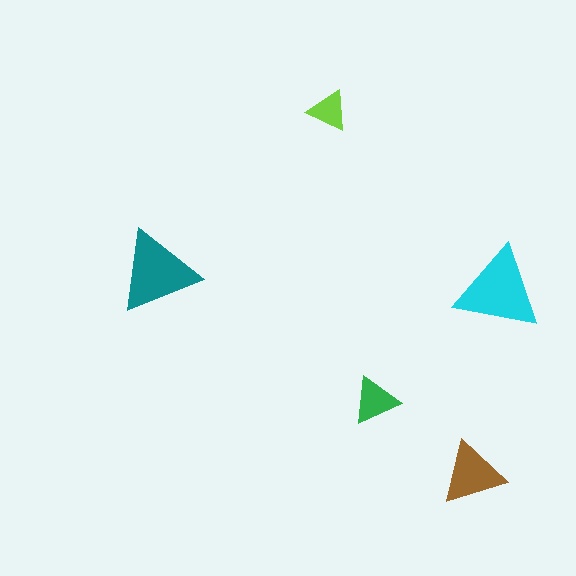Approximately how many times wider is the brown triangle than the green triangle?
About 1.5 times wider.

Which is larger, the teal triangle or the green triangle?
The teal one.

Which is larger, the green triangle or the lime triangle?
The green one.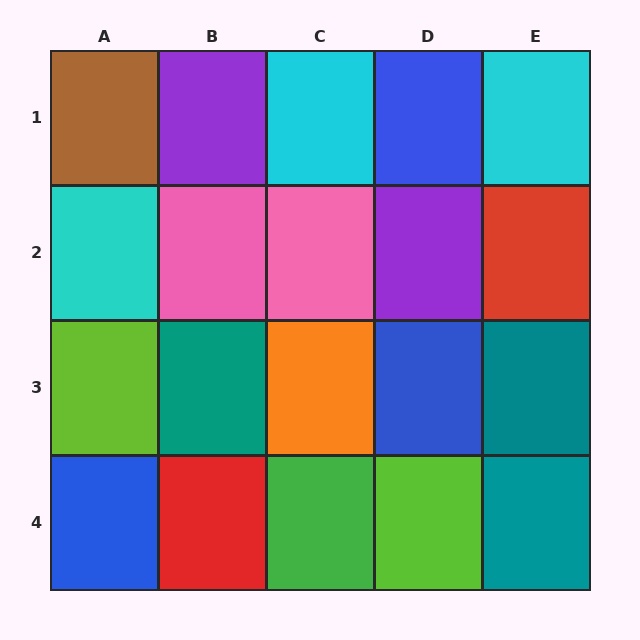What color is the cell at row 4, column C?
Green.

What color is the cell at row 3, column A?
Lime.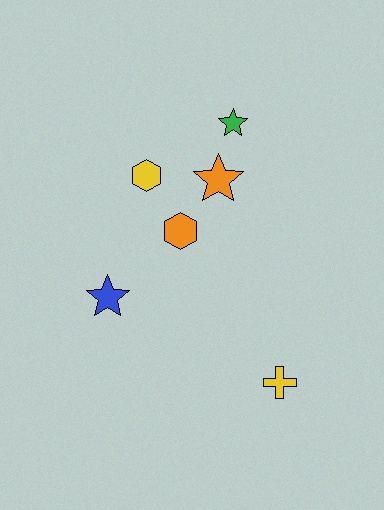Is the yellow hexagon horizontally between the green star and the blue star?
Yes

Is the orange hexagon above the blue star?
Yes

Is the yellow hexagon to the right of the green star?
No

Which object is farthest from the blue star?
The green star is farthest from the blue star.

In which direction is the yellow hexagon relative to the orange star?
The yellow hexagon is to the left of the orange star.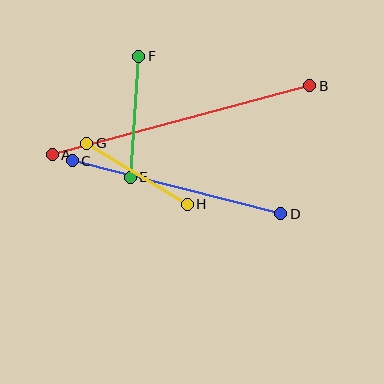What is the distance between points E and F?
The distance is approximately 121 pixels.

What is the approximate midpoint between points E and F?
The midpoint is at approximately (134, 117) pixels.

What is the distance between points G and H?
The distance is approximately 117 pixels.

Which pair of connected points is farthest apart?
Points A and B are farthest apart.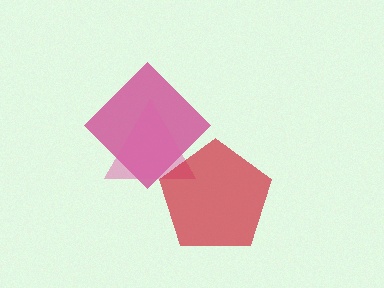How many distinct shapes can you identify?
There are 3 distinct shapes: a magenta diamond, a pink triangle, a red pentagon.